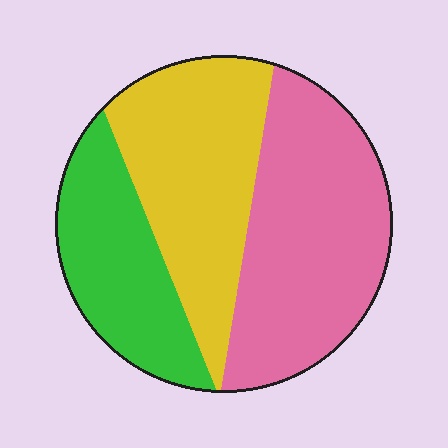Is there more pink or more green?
Pink.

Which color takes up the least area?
Green, at roughly 25%.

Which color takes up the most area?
Pink, at roughly 40%.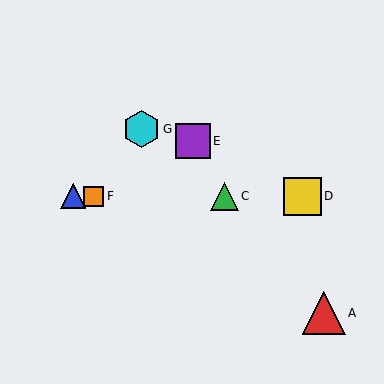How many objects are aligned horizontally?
4 objects (B, C, D, F) are aligned horizontally.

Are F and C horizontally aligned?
Yes, both are at y≈196.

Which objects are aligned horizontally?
Objects B, C, D, F are aligned horizontally.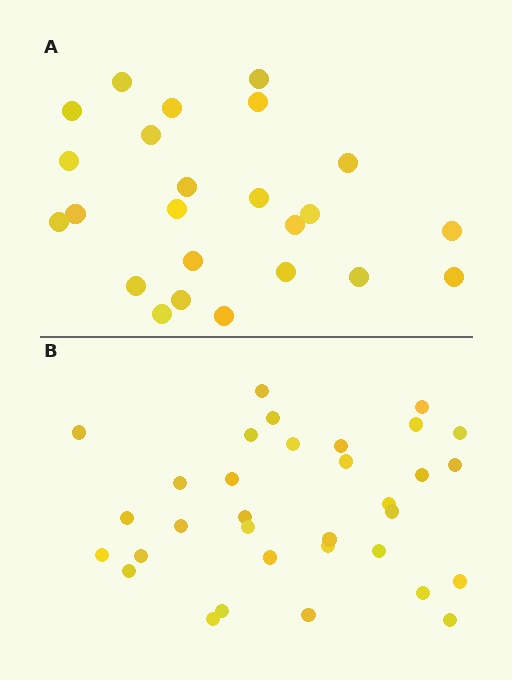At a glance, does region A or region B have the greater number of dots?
Region B (the bottom region) has more dots.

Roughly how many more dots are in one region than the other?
Region B has roughly 8 or so more dots than region A.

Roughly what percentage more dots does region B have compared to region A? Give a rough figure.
About 40% more.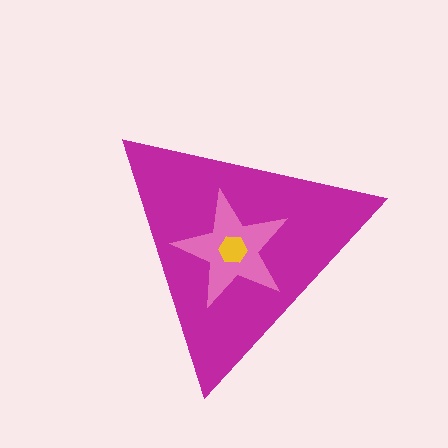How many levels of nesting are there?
3.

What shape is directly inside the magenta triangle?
The pink star.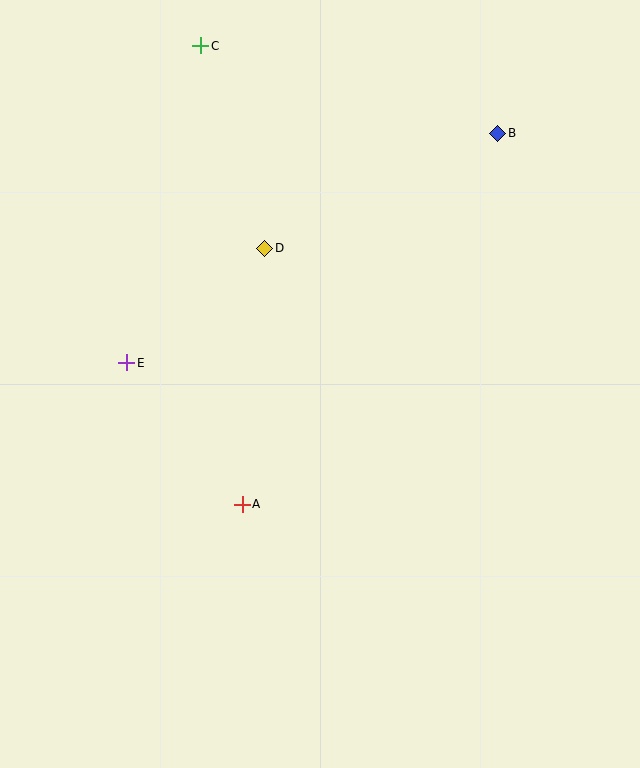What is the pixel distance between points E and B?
The distance between E and B is 437 pixels.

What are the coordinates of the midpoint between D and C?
The midpoint between D and C is at (233, 147).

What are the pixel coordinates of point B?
Point B is at (498, 133).